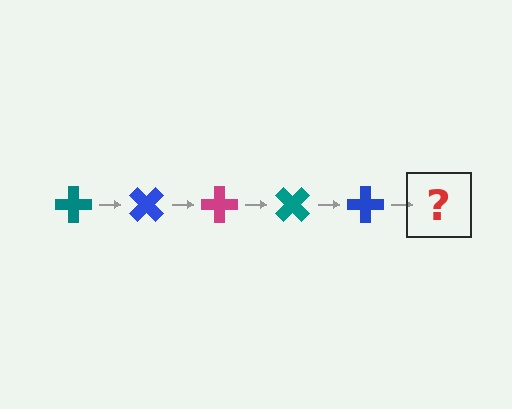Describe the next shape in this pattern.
It should be a magenta cross, rotated 225 degrees from the start.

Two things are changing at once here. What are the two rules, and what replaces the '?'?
The two rules are that it rotates 45 degrees each step and the color cycles through teal, blue, and magenta. The '?' should be a magenta cross, rotated 225 degrees from the start.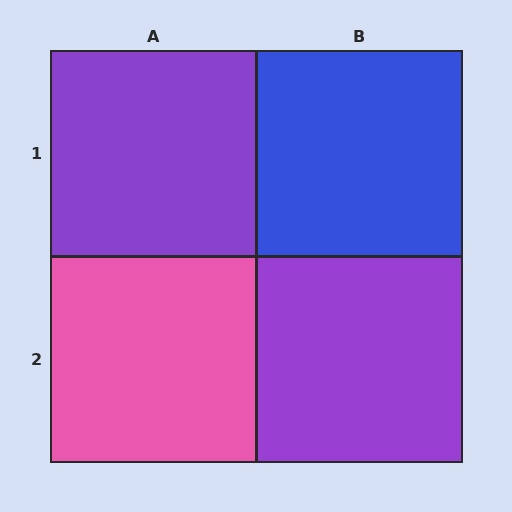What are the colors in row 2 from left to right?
Pink, purple.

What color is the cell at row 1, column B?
Blue.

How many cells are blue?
1 cell is blue.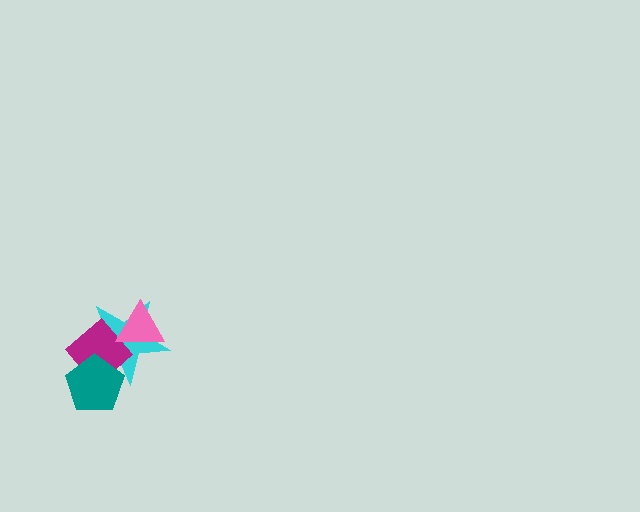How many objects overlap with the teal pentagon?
2 objects overlap with the teal pentagon.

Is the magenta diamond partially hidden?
Yes, it is partially covered by another shape.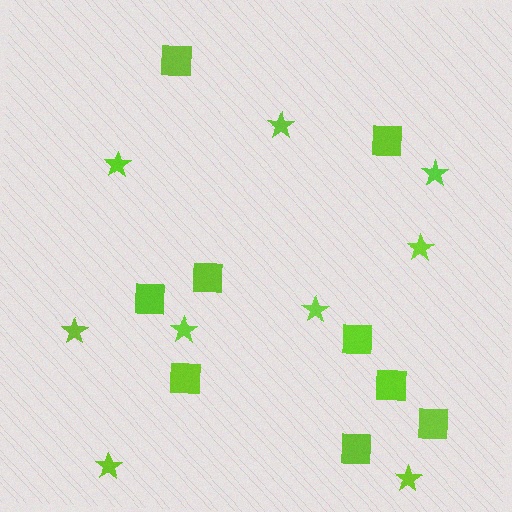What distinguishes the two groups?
There are 2 groups: one group of stars (9) and one group of squares (9).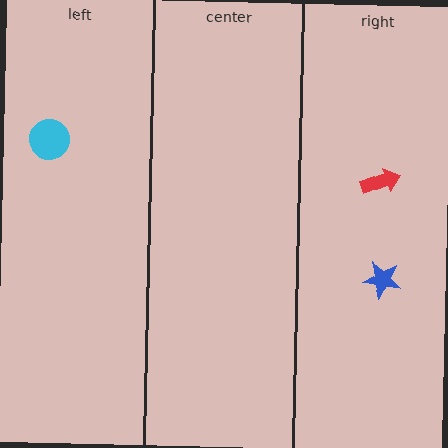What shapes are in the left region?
The cyan circle.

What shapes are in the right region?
The red arrow, the blue star.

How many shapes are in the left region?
1.